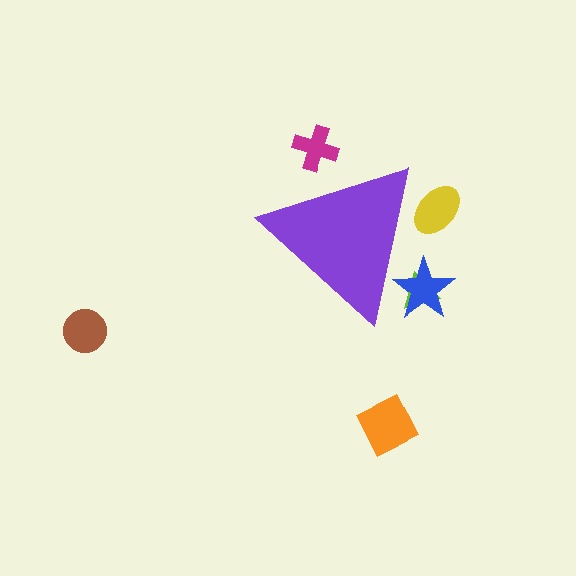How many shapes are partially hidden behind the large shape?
4 shapes are partially hidden.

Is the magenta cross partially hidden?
Yes, the magenta cross is partially hidden behind the purple triangle.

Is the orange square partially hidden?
No, the orange square is fully visible.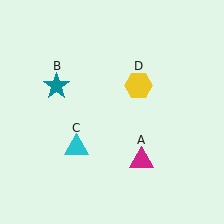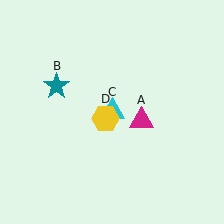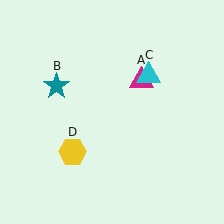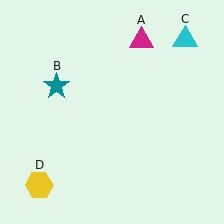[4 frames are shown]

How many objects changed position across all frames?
3 objects changed position: magenta triangle (object A), cyan triangle (object C), yellow hexagon (object D).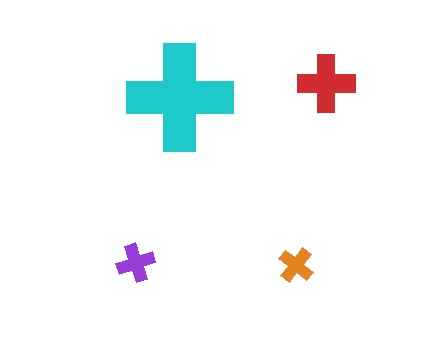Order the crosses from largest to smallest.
the cyan one, the red one, the purple one, the orange one.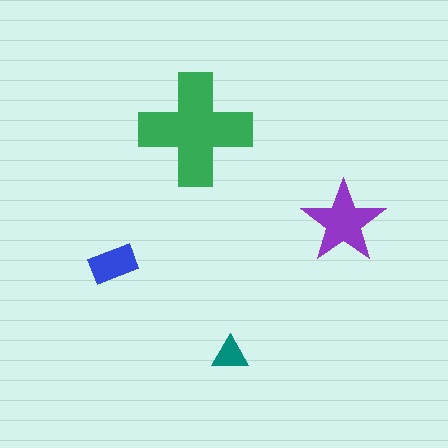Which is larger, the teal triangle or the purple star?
The purple star.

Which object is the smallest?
The teal triangle.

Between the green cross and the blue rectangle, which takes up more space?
The green cross.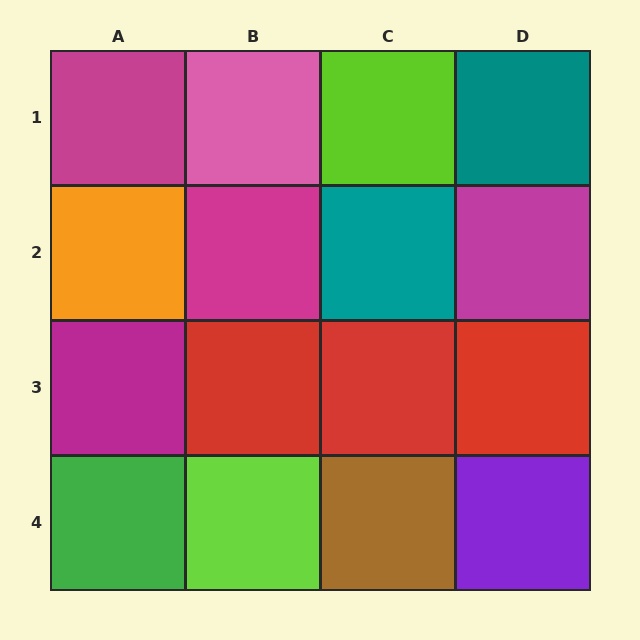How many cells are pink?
1 cell is pink.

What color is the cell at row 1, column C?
Lime.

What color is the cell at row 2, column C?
Teal.